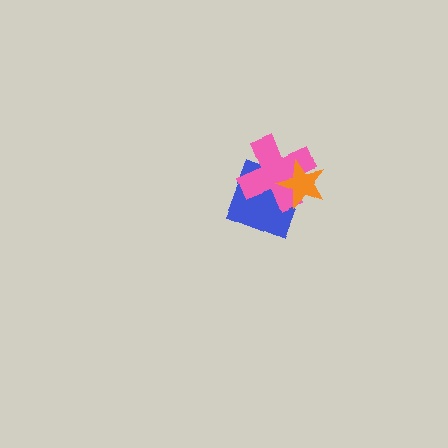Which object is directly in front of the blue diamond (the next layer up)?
The pink cross is directly in front of the blue diamond.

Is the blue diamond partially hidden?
Yes, it is partially covered by another shape.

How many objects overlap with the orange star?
2 objects overlap with the orange star.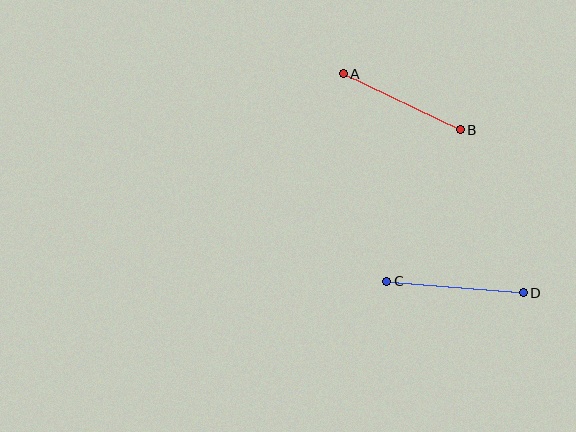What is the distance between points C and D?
The distance is approximately 137 pixels.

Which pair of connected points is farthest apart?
Points C and D are farthest apart.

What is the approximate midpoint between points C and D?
The midpoint is at approximately (455, 287) pixels.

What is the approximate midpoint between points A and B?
The midpoint is at approximately (402, 102) pixels.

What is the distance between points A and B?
The distance is approximately 130 pixels.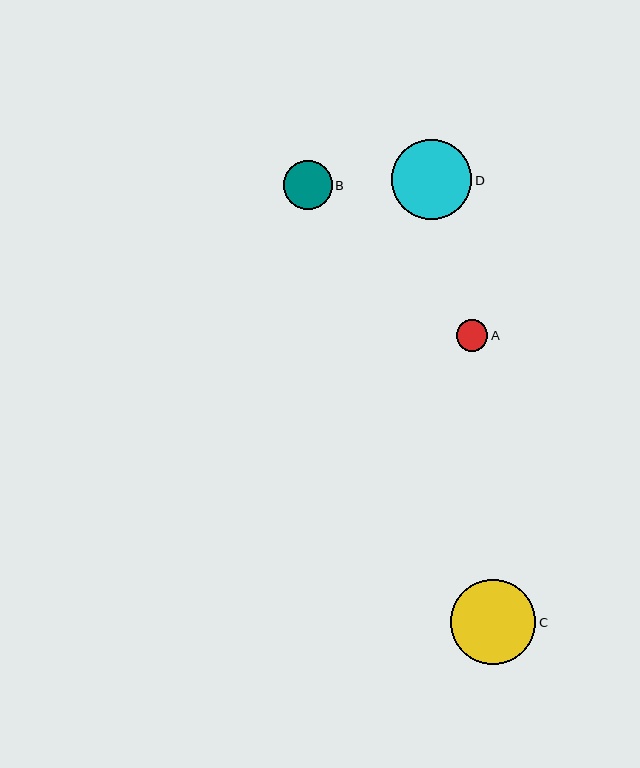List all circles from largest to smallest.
From largest to smallest: C, D, B, A.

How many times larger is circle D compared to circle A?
Circle D is approximately 2.5 times the size of circle A.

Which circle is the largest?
Circle C is the largest with a size of approximately 86 pixels.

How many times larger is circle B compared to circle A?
Circle B is approximately 1.5 times the size of circle A.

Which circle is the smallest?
Circle A is the smallest with a size of approximately 32 pixels.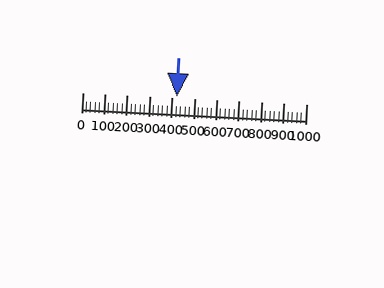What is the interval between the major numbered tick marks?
The major tick marks are spaced 100 units apart.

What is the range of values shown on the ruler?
The ruler shows values from 0 to 1000.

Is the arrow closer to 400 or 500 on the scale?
The arrow is closer to 400.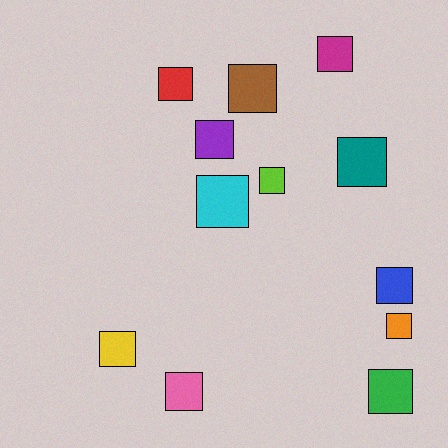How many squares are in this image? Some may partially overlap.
There are 12 squares.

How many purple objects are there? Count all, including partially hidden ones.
There is 1 purple object.